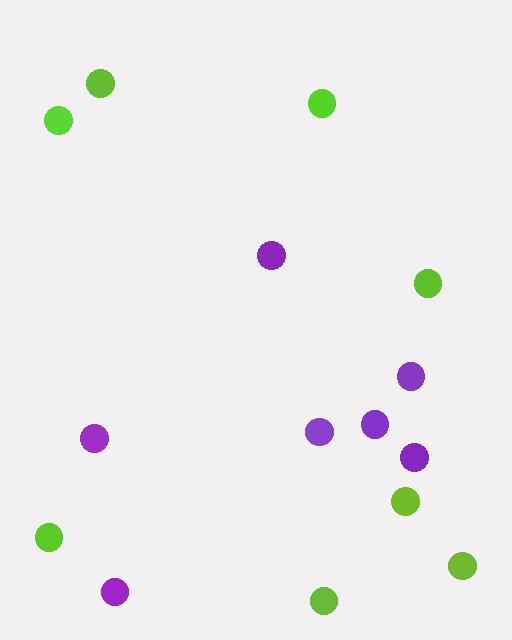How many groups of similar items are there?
There are 2 groups: one group of purple circles (7) and one group of lime circles (8).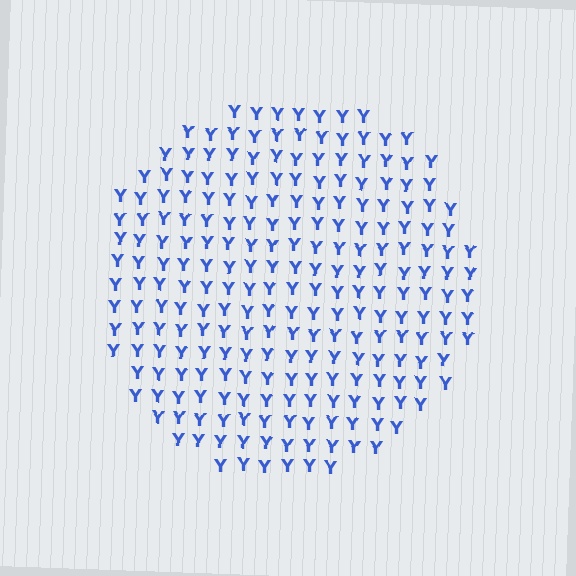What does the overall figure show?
The overall figure shows a circle.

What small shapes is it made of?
It is made of small letter Y's.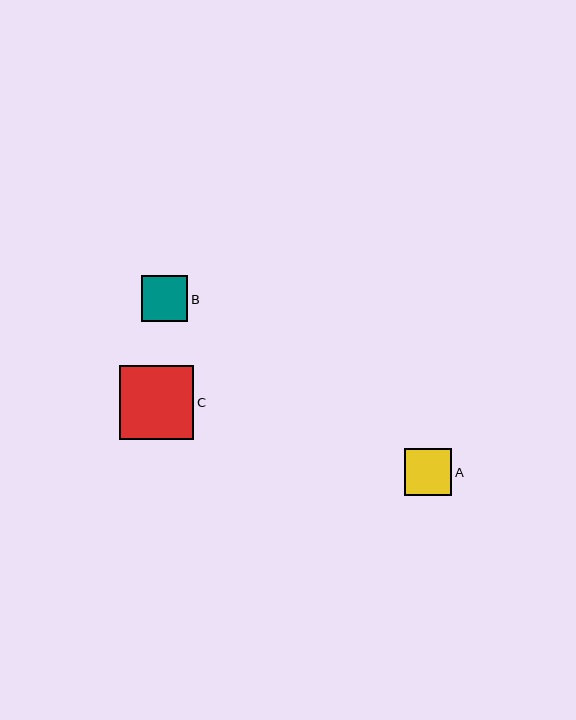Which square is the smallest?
Square B is the smallest with a size of approximately 46 pixels.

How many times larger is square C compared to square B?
Square C is approximately 1.6 times the size of square B.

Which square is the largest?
Square C is the largest with a size of approximately 74 pixels.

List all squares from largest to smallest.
From largest to smallest: C, A, B.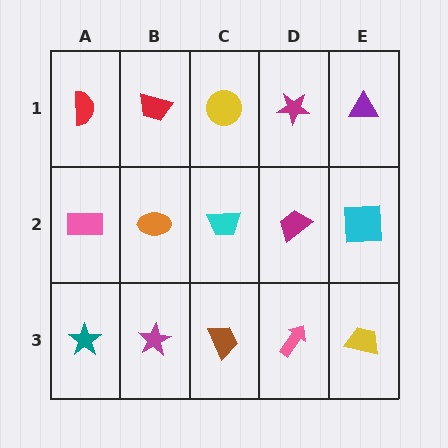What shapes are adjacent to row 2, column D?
A magenta star (row 1, column D), a pink arrow (row 3, column D), a cyan trapezoid (row 2, column C), a cyan square (row 2, column E).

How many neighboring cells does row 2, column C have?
4.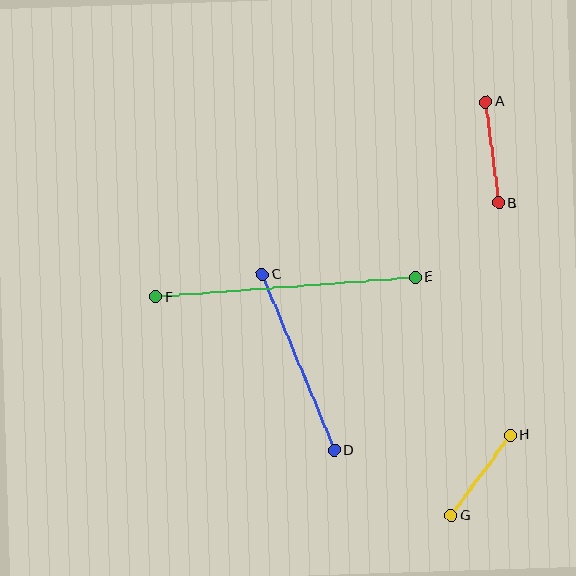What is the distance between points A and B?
The distance is approximately 102 pixels.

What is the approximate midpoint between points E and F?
The midpoint is at approximately (285, 287) pixels.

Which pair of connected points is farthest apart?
Points E and F are farthest apart.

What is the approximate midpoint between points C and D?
The midpoint is at approximately (298, 363) pixels.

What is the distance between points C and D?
The distance is approximately 190 pixels.